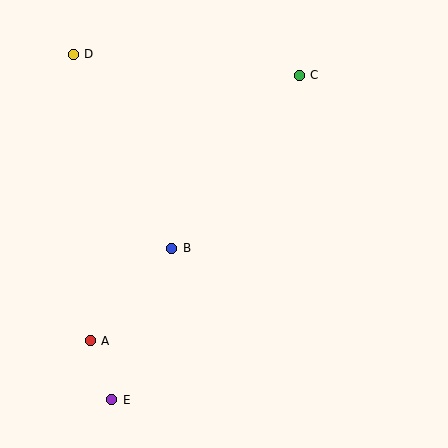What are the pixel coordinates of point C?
Point C is at (299, 75).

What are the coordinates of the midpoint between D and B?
The midpoint between D and B is at (123, 151).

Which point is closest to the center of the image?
Point B at (172, 248) is closest to the center.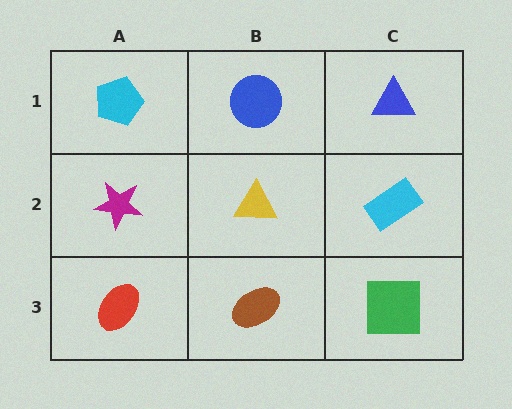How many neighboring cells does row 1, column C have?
2.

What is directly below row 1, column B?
A yellow triangle.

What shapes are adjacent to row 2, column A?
A cyan pentagon (row 1, column A), a red ellipse (row 3, column A), a yellow triangle (row 2, column B).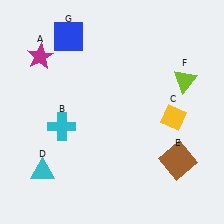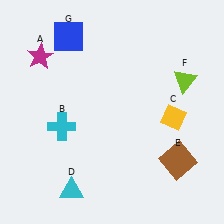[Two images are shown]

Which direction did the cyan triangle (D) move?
The cyan triangle (D) moved right.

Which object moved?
The cyan triangle (D) moved right.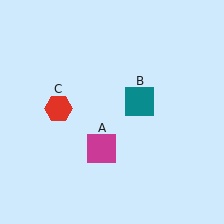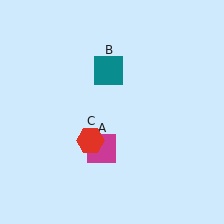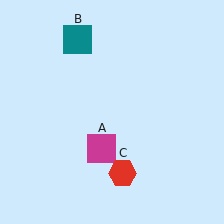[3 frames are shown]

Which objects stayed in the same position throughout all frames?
Magenta square (object A) remained stationary.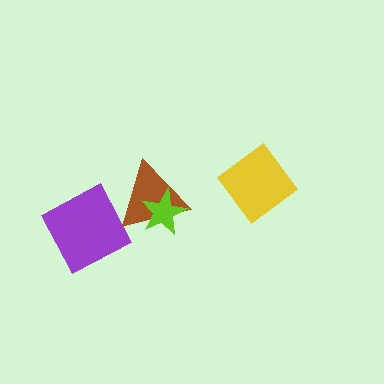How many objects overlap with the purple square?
0 objects overlap with the purple square.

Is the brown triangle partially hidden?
Yes, it is partially covered by another shape.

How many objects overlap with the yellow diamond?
0 objects overlap with the yellow diamond.